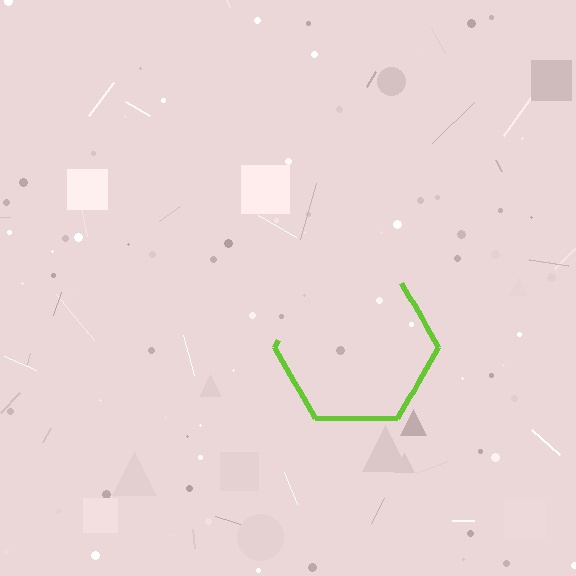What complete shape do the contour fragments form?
The contour fragments form a hexagon.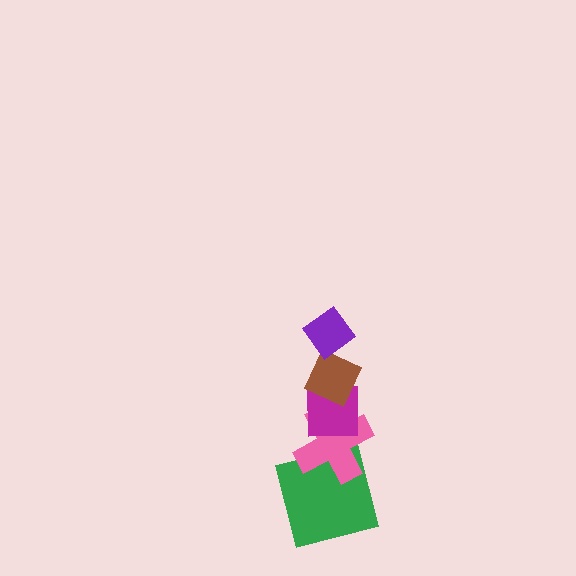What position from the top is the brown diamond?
The brown diamond is 2nd from the top.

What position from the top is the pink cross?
The pink cross is 4th from the top.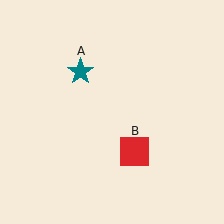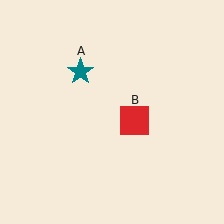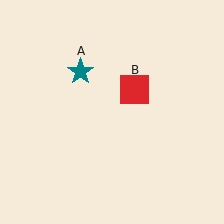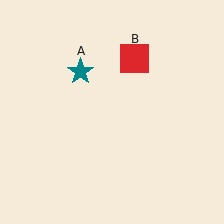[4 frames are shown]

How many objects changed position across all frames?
1 object changed position: red square (object B).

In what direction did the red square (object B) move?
The red square (object B) moved up.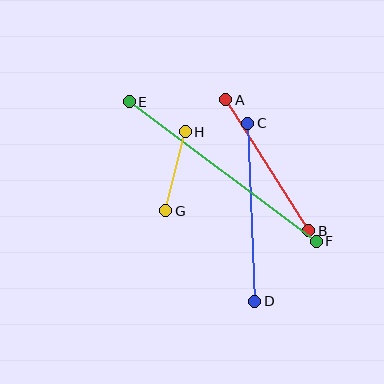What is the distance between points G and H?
The distance is approximately 81 pixels.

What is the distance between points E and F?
The distance is approximately 233 pixels.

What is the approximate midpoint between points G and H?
The midpoint is at approximately (176, 171) pixels.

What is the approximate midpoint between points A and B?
The midpoint is at approximately (267, 165) pixels.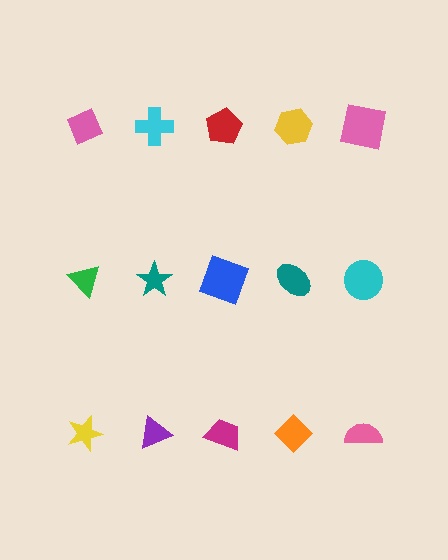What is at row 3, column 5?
A pink semicircle.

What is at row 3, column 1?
A yellow star.